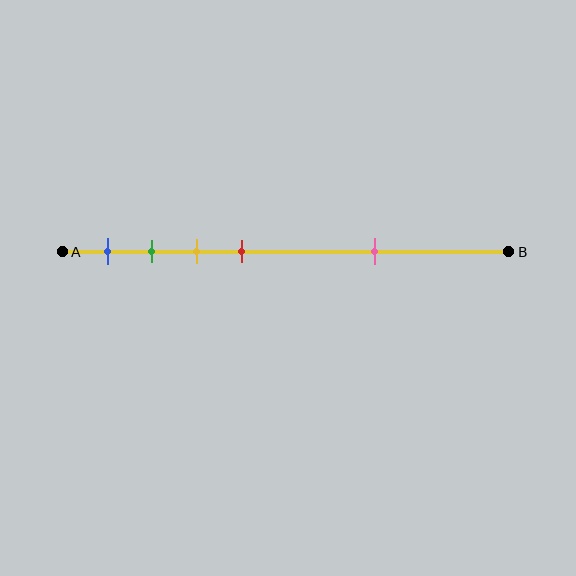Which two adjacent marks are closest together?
The green and yellow marks are the closest adjacent pair.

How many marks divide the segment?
There are 5 marks dividing the segment.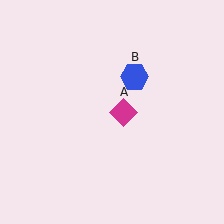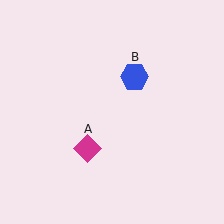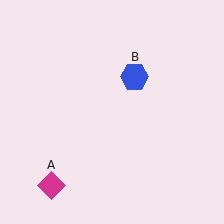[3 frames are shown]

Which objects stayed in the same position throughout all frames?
Blue hexagon (object B) remained stationary.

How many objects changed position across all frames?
1 object changed position: magenta diamond (object A).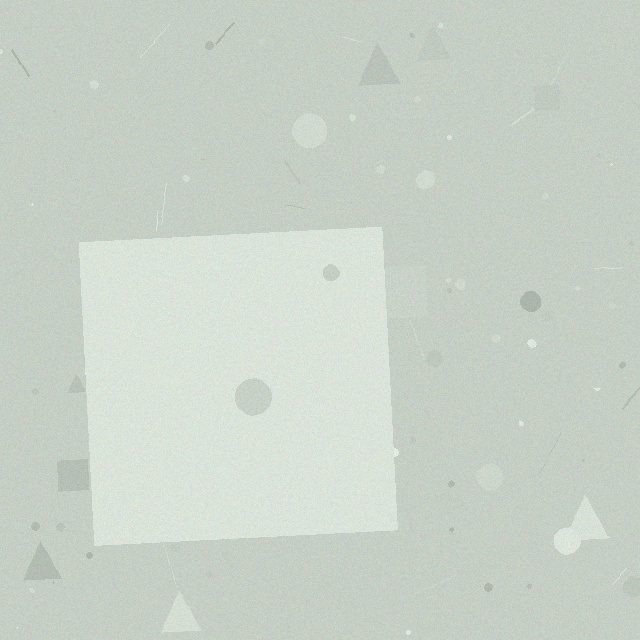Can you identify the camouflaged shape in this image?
The camouflaged shape is a square.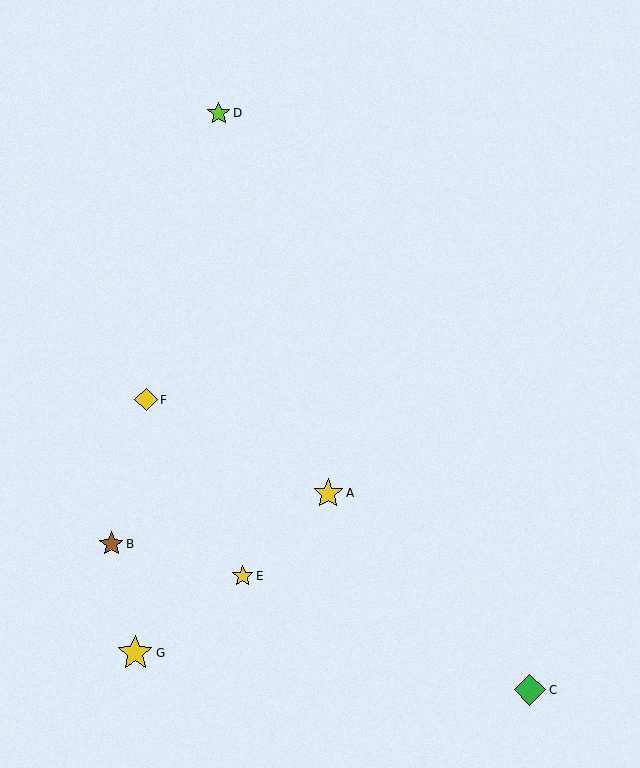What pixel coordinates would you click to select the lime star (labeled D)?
Click at (219, 113) to select the lime star D.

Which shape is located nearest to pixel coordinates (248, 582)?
The yellow star (labeled E) at (243, 576) is nearest to that location.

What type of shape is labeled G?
Shape G is a yellow star.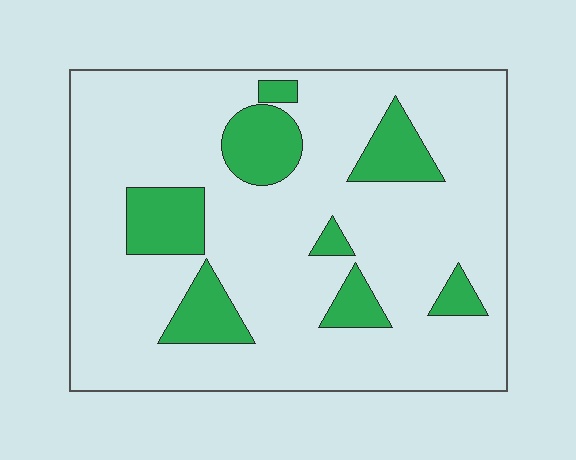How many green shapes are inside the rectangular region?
8.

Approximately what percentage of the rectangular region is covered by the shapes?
Approximately 20%.